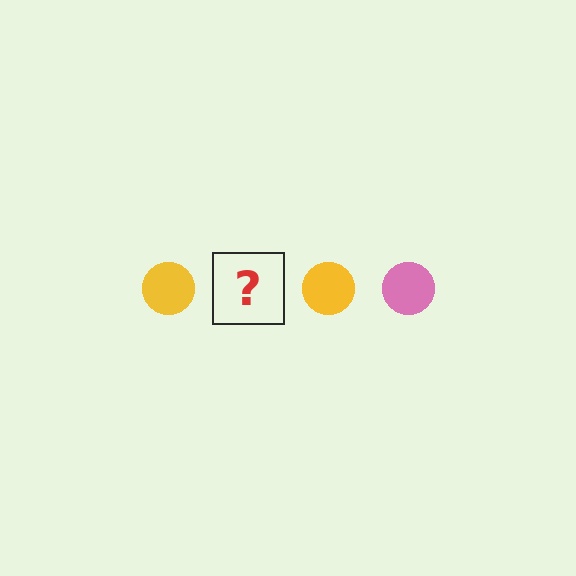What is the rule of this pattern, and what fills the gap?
The rule is that the pattern cycles through yellow, pink circles. The gap should be filled with a pink circle.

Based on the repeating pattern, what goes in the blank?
The blank should be a pink circle.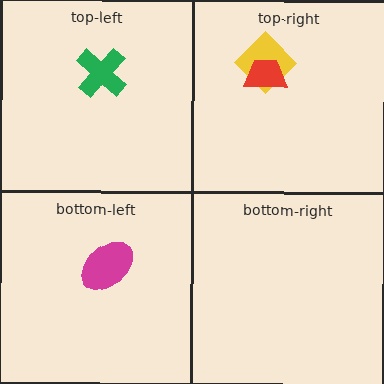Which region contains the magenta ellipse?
The bottom-left region.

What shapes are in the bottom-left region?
The magenta ellipse.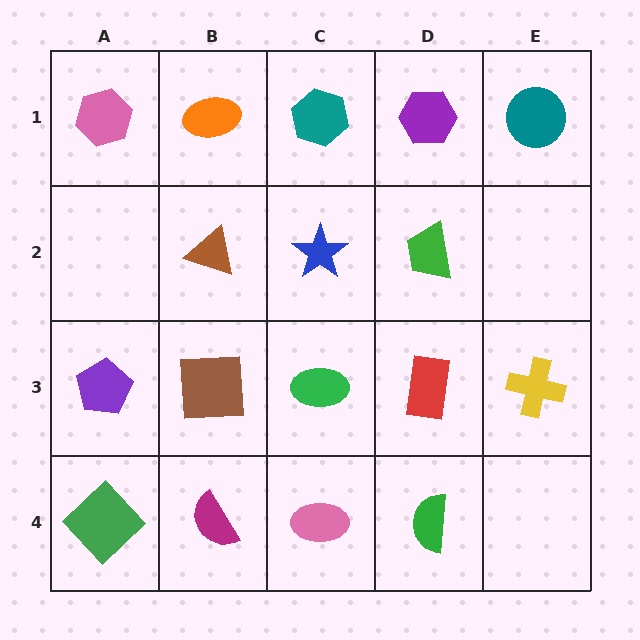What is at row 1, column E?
A teal circle.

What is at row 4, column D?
A green semicircle.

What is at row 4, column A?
A green diamond.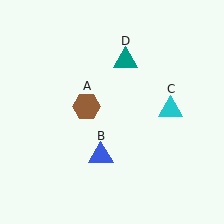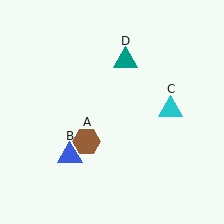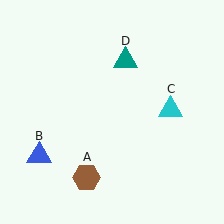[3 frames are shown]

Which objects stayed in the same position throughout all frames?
Cyan triangle (object C) and teal triangle (object D) remained stationary.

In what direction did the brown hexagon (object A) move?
The brown hexagon (object A) moved down.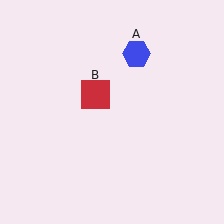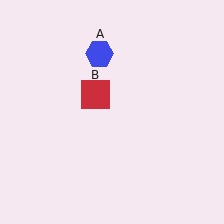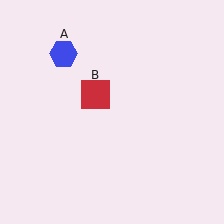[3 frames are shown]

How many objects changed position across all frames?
1 object changed position: blue hexagon (object A).